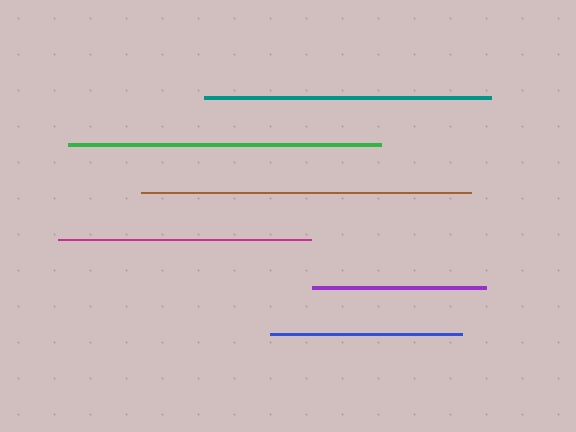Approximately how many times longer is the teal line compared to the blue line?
The teal line is approximately 1.5 times the length of the blue line.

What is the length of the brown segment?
The brown segment is approximately 330 pixels long.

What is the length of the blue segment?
The blue segment is approximately 192 pixels long.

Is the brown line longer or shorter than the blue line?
The brown line is longer than the blue line.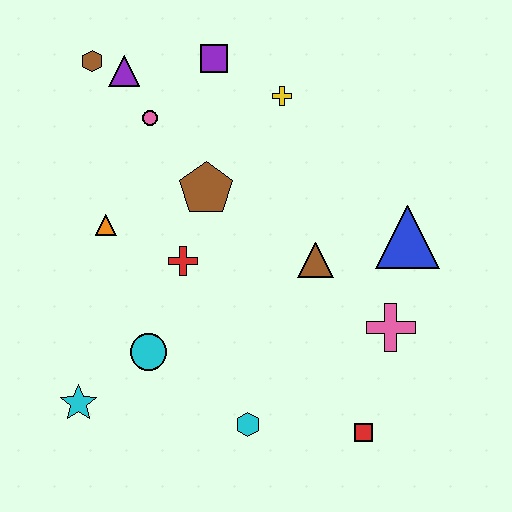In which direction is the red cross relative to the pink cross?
The red cross is to the left of the pink cross.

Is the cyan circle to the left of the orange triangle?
No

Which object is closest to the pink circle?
The purple triangle is closest to the pink circle.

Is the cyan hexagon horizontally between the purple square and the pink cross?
Yes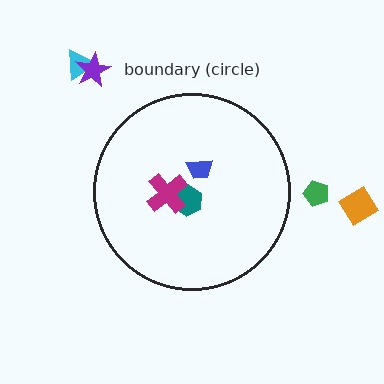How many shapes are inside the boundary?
3 inside, 4 outside.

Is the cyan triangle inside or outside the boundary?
Outside.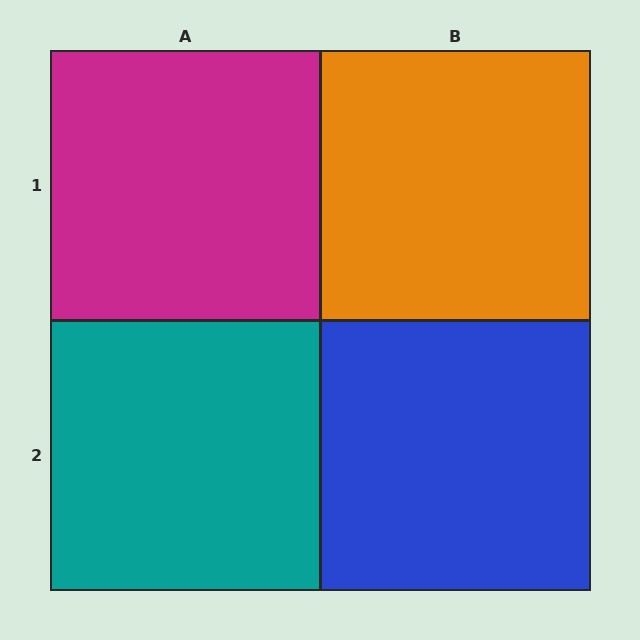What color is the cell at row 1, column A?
Magenta.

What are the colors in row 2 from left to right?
Teal, blue.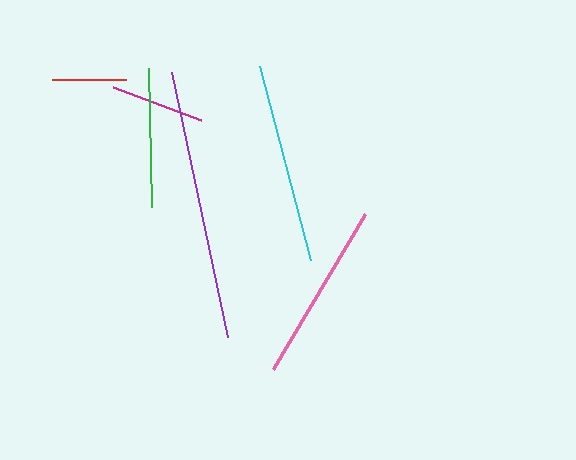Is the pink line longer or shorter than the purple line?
The purple line is longer than the pink line.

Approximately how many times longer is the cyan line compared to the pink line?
The cyan line is approximately 1.1 times the length of the pink line.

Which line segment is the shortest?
The red line is the shortest at approximately 74 pixels.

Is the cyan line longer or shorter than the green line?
The cyan line is longer than the green line.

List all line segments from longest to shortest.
From longest to shortest: purple, cyan, pink, green, magenta, red.